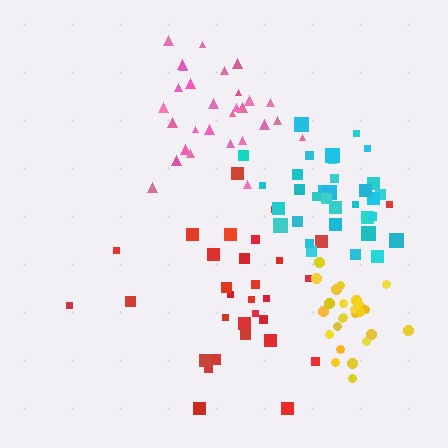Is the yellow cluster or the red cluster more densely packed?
Yellow.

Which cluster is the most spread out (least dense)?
Red.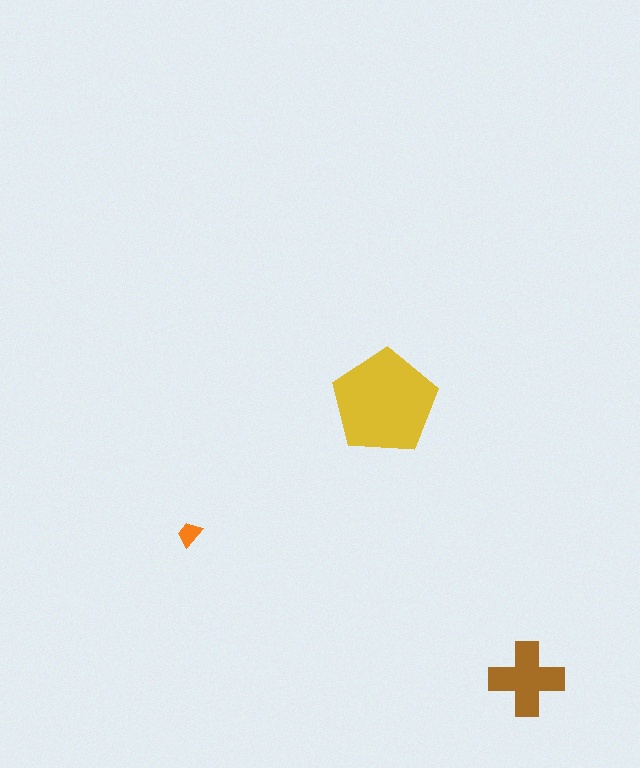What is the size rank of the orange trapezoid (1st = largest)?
3rd.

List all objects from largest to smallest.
The yellow pentagon, the brown cross, the orange trapezoid.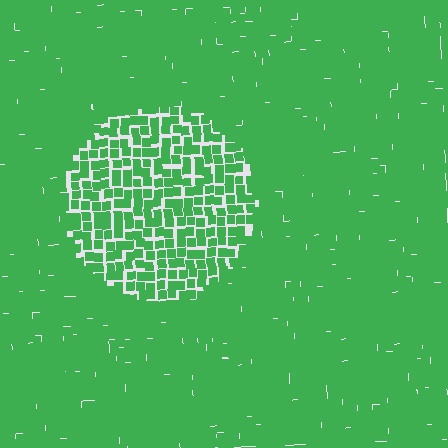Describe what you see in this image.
The image contains small green elements arranged at two different densities. A circle-shaped region is visible where the elements are less densely packed than the surrounding area.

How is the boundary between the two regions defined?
The boundary is defined by a change in element density (approximately 1.9x ratio). All elements are the same color, size, and shape.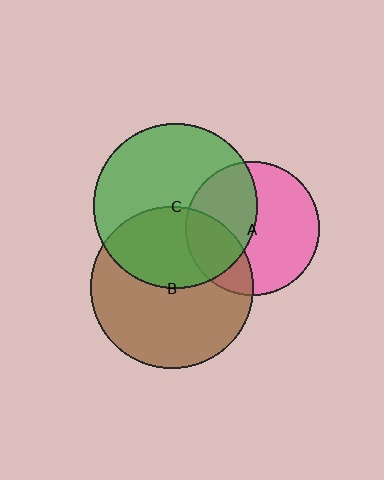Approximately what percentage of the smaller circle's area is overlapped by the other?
Approximately 25%.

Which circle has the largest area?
Circle C (green).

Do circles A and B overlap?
Yes.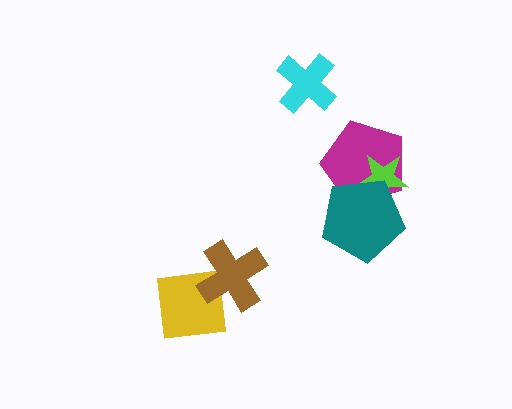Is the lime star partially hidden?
Yes, it is partially covered by another shape.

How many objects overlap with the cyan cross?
0 objects overlap with the cyan cross.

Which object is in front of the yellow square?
The brown cross is in front of the yellow square.